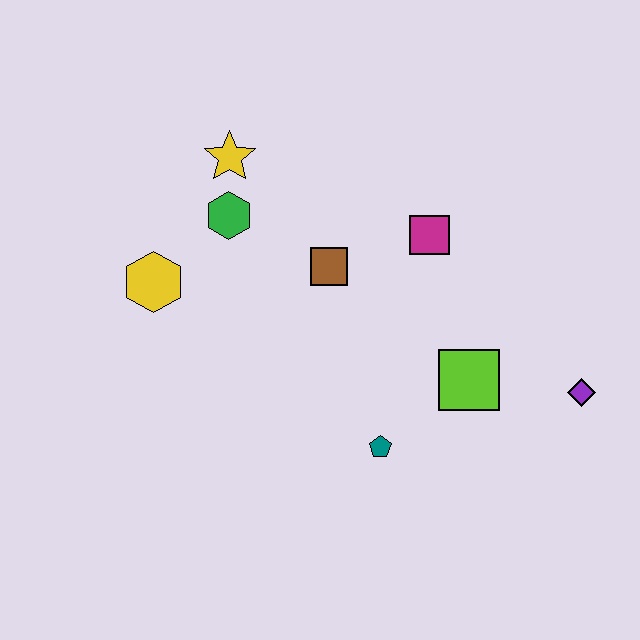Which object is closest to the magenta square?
The brown square is closest to the magenta square.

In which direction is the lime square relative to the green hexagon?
The lime square is to the right of the green hexagon.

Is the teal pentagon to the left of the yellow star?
No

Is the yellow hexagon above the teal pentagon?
Yes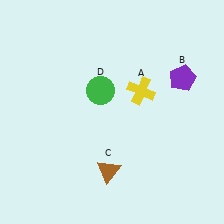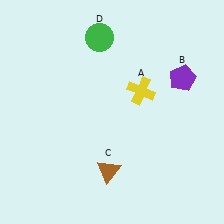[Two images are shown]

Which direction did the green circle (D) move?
The green circle (D) moved up.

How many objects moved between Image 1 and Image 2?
1 object moved between the two images.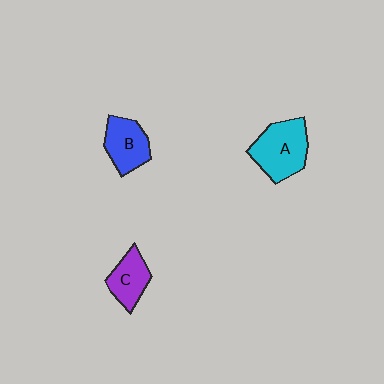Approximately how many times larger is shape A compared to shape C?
Approximately 1.5 times.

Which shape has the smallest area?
Shape C (purple).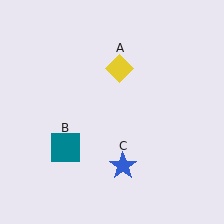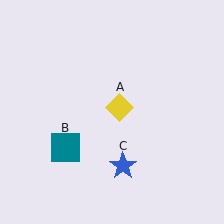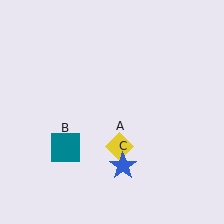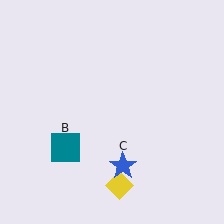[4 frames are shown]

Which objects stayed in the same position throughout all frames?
Teal square (object B) and blue star (object C) remained stationary.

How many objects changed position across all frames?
1 object changed position: yellow diamond (object A).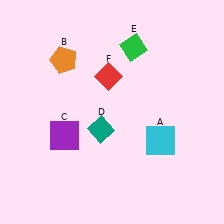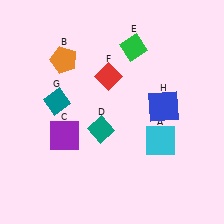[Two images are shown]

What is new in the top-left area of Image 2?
A teal diamond (G) was added in the top-left area of Image 2.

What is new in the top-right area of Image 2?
A blue square (H) was added in the top-right area of Image 2.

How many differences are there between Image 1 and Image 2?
There are 2 differences between the two images.